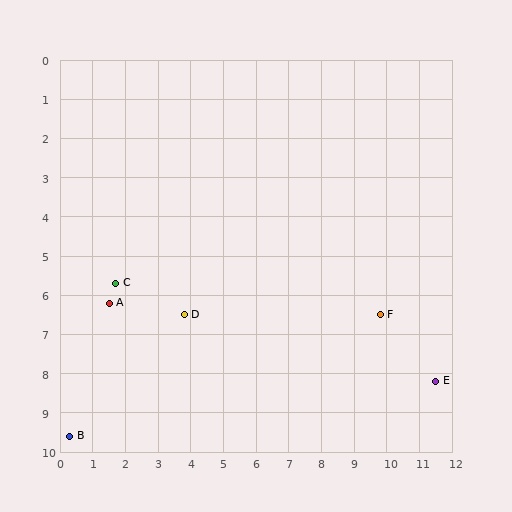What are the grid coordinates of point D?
Point D is at approximately (3.8, 6.5).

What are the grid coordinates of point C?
Point C is at approximately (1.7, 5.7).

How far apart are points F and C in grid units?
Points F and C are about 8.1 grid units apart.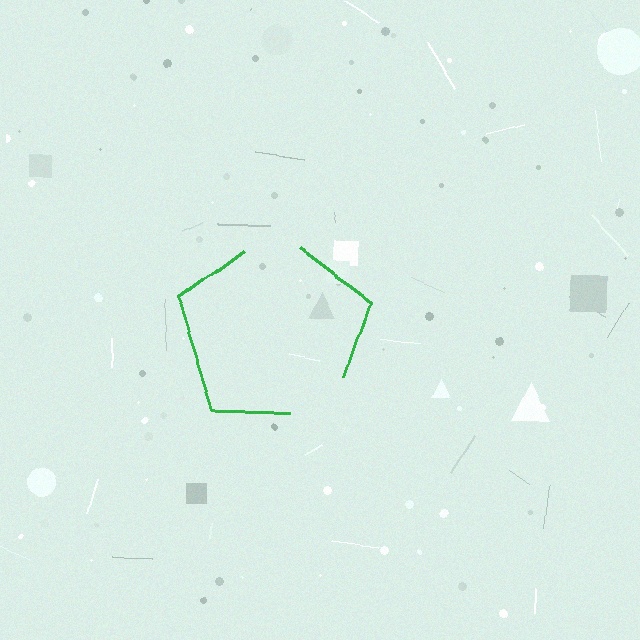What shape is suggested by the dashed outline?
The dashed outline suggests a pentagon.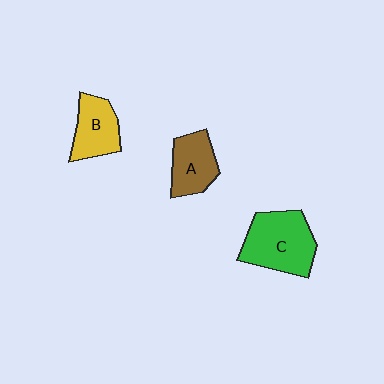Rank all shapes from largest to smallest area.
From largest to smallest: C (green), A (brown), B (yellow).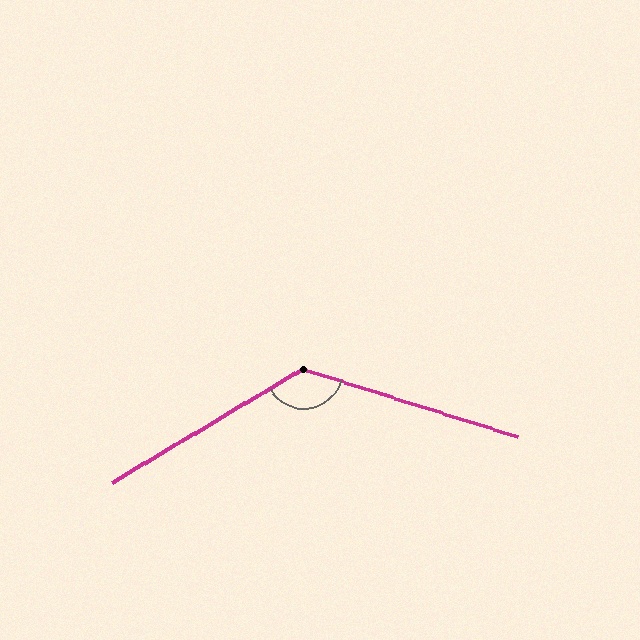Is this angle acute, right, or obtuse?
It is obtuse.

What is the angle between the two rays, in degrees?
Approximately 132 degrees.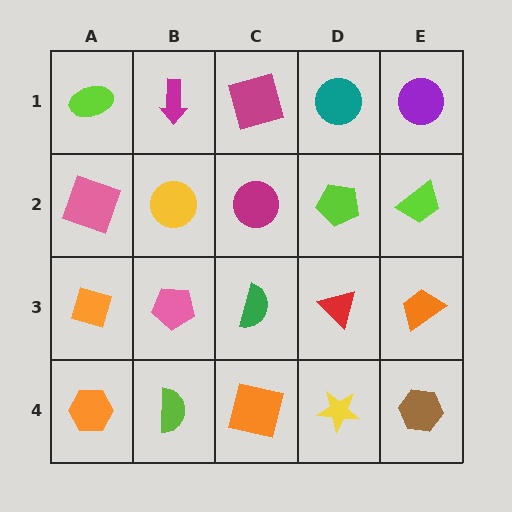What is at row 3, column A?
An orange diamond.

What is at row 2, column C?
A magenta circle.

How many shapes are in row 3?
5 shapes.